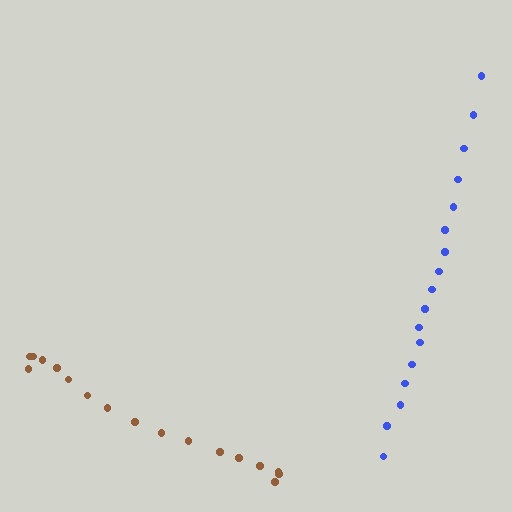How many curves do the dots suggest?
There are 2 distinct paths.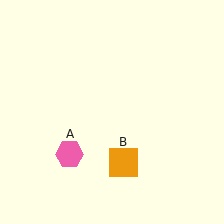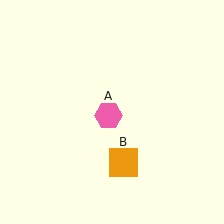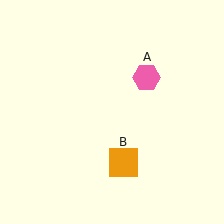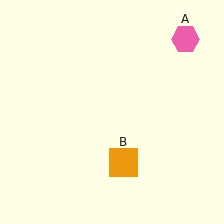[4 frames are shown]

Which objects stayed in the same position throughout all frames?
Orange square (object B) remained stationary.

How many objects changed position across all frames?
1 object changed position: pink hexagon (object A).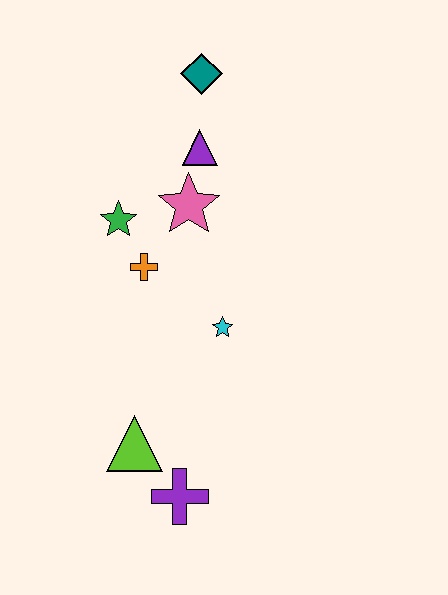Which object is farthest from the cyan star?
The teal diamond is farthest from the cyan star.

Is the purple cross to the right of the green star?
Yes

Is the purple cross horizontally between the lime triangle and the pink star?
Yes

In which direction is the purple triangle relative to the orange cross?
The purple triangle is above the orange cross.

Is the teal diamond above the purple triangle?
Yes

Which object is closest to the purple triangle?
The pink star is closest to the purple triangle.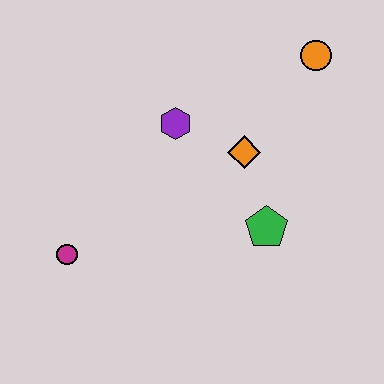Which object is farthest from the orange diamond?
The magenta circle is farthest from the orange diamond.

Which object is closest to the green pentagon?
The orange diamond is closest to the green pentagon.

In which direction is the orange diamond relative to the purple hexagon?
The orange diamond is to the right of the purple hexagon.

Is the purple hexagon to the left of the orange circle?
Yes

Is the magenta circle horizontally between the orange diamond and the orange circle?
No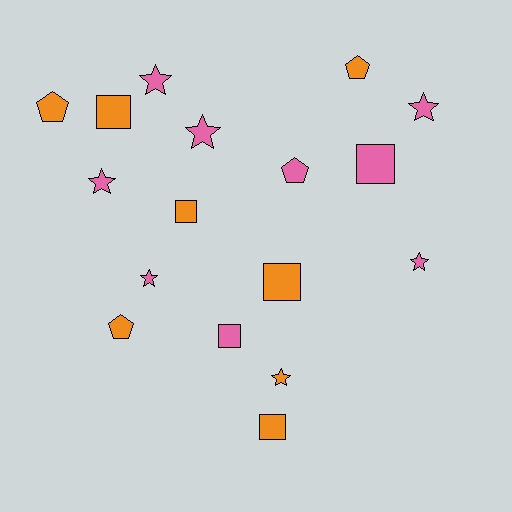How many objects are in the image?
There are 17 objects.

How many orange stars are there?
There is 1 orange star.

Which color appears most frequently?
Pink, with 9 objects.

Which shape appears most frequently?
Star, with 7 objects.